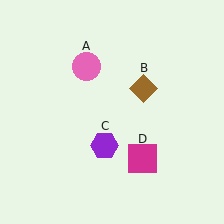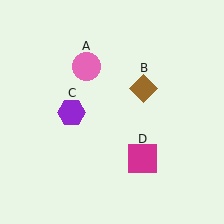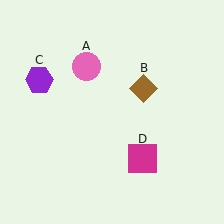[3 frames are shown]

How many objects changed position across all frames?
1 object changed position: purple hexagon (object C).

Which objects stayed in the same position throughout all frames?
Pink circle (object A) and brown diamond (object B) and magenta square (object D) remained stationary.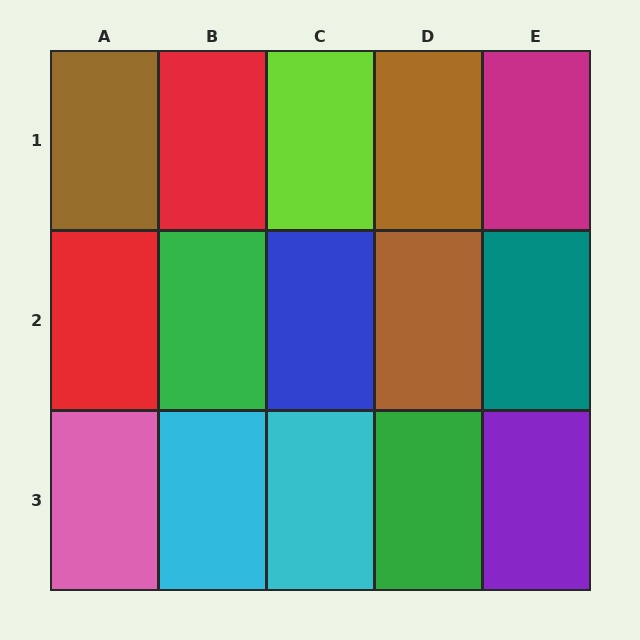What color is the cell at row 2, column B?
Green.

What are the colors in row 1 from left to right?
Brown, red, lime, brown, magenta.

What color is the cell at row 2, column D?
Brown.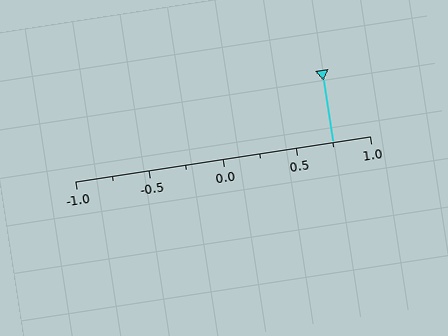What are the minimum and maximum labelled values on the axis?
The axis runs from -1.0 to 1.0.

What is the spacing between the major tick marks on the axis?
The major ticks are spaced 0.5 apart.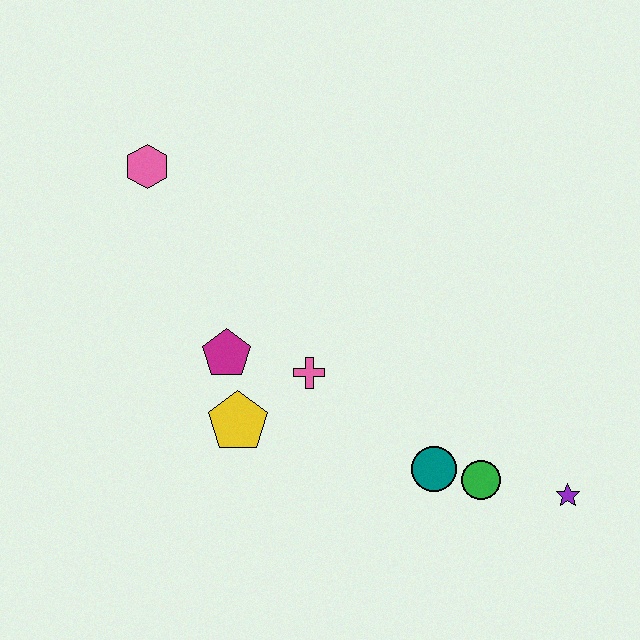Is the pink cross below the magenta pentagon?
Yes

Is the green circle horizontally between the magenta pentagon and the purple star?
Yes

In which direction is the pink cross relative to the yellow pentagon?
The pink cross is to the right of the yellow pentagon.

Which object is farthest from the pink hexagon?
The purple star is farthest from the pink hexagon.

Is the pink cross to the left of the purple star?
Yes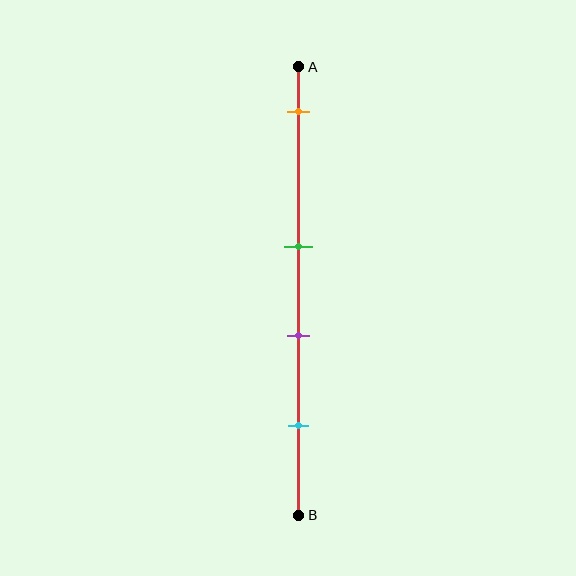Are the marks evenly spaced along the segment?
No, the marks are not evenly spaced.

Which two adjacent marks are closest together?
The green and purple marks are the closest adjacent pair.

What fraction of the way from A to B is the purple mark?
The purple mark is approximately 60% (0.6) of the way from A to B.